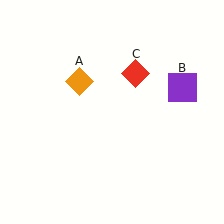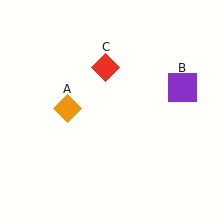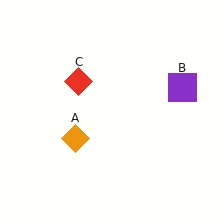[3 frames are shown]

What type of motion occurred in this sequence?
The orange diamond (object A), red diamond (object C) rotated counterclockwise around the center of the scene.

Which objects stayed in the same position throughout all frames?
Purple square (object B) remained stationary.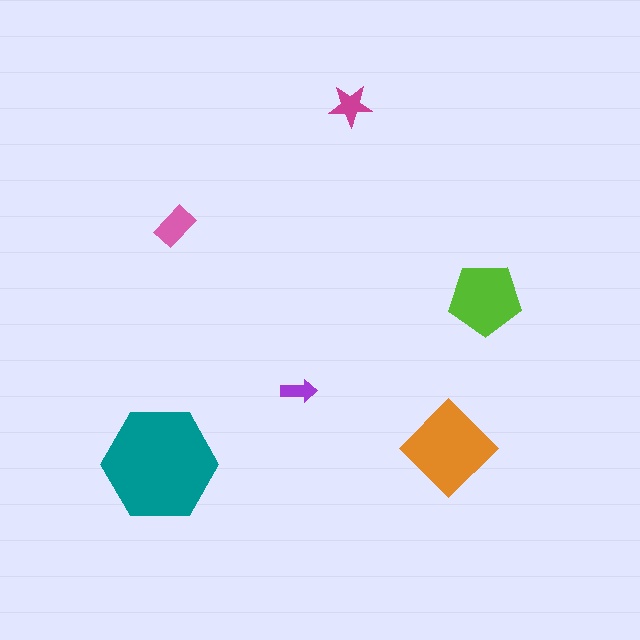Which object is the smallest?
The purple arrow.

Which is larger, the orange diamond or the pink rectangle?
The orange diamond.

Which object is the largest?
The teal hexagon.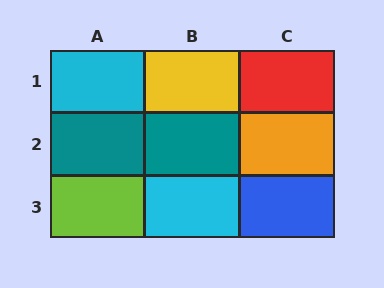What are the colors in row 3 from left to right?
Lime, cyan, blue.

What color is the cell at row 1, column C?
Red.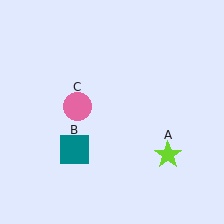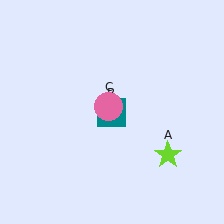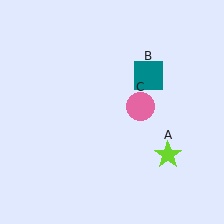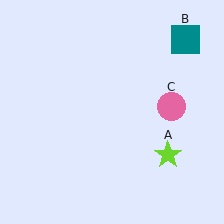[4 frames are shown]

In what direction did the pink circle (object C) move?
The pink circle (object C) moved right.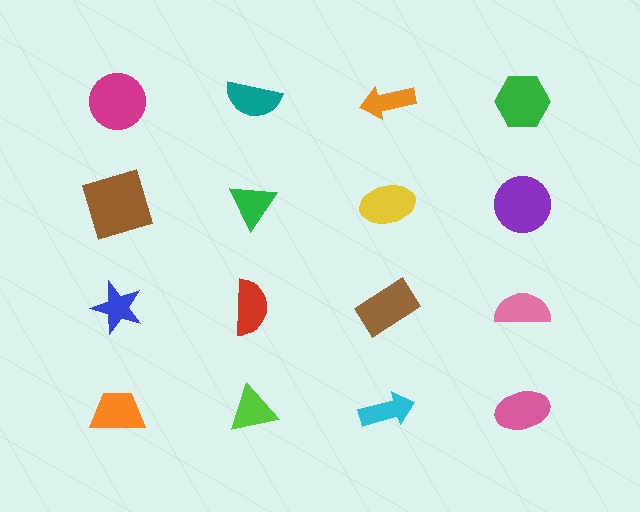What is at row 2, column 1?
A brown square.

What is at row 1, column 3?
An orange arrow.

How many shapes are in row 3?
4 shapes.